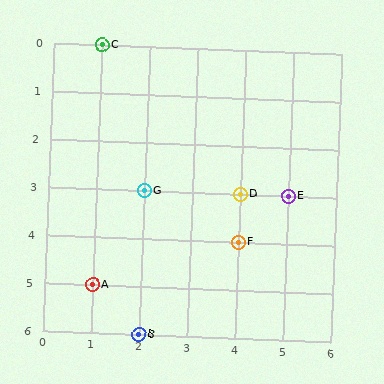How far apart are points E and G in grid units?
Points E and G are 3 columns apart.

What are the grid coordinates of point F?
Point F is at grid coordinates (4, 4).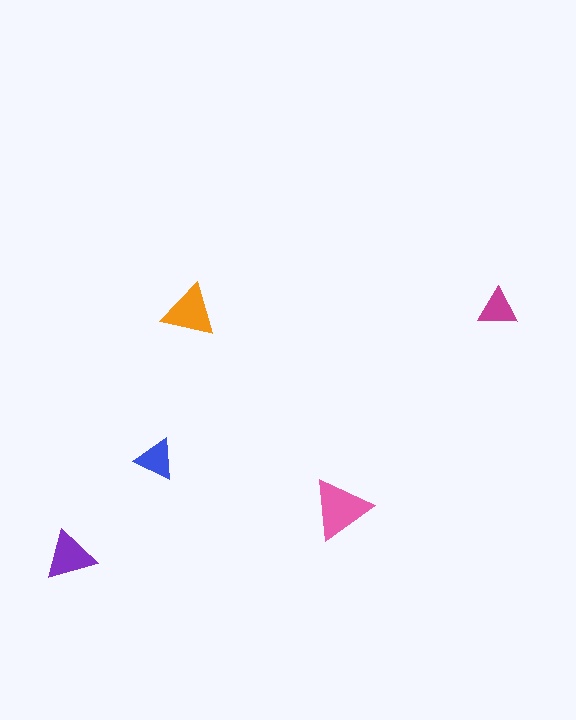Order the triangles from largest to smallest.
the pink one, the orange one, the purple one, the blue one, the magenta one.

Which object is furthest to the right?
The magenta triangle is rightmost.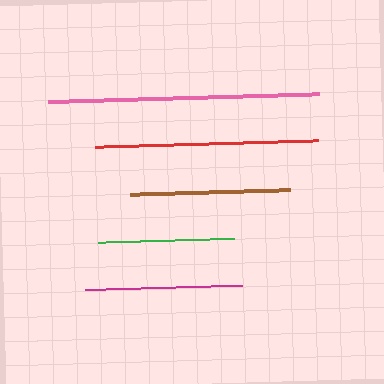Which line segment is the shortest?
The green line is the shortest at approximately 136 pixels.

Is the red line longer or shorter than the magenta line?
The red line is longer than the magenta line.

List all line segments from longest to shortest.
From longest to shortest: pink, red, brown, magenta, green.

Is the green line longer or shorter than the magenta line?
The magenta line is longer than the green line.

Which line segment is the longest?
The pink line is the longest at approximately 271 pixels.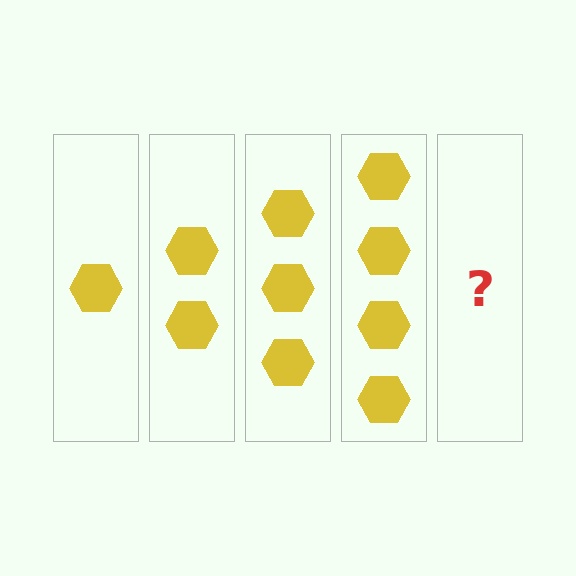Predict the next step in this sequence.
The next step is 5 hexagons.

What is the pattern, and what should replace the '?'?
The pattern is that each step adds one more hexagon. The '?' should be 5 hexagons.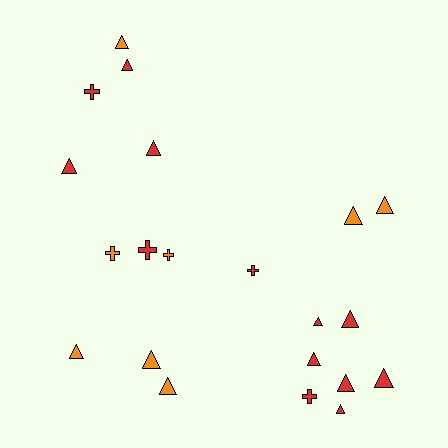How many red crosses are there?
There are 4 red crosses.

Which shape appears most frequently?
Triangle, with 15 objects.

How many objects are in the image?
There are 21 objects.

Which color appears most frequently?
Red, with 13 objects.